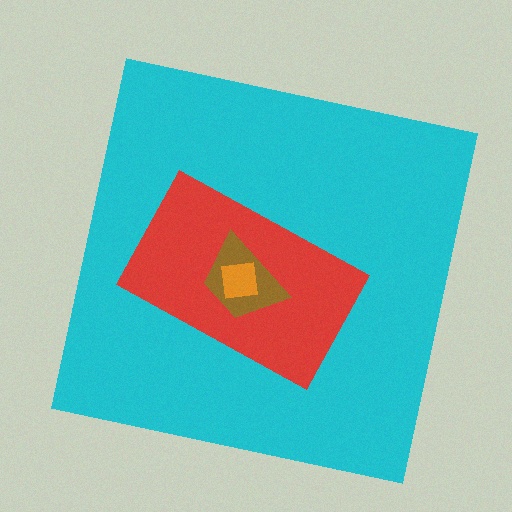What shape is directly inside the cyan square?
The red rectangle.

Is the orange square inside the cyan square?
Yes.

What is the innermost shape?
The orange square.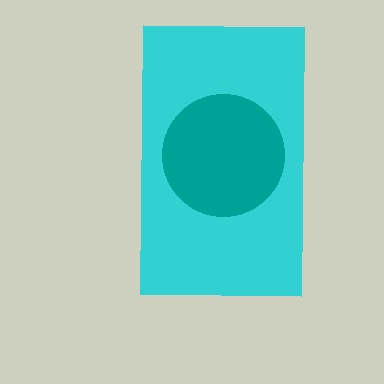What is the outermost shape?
The cyan rectangle.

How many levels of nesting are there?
2.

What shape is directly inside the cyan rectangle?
The teal circle.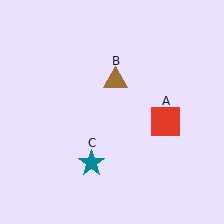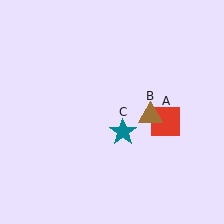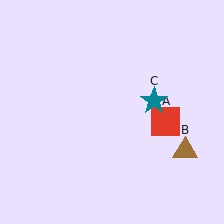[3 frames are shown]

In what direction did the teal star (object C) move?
The teal star (object C) moved up and to the right.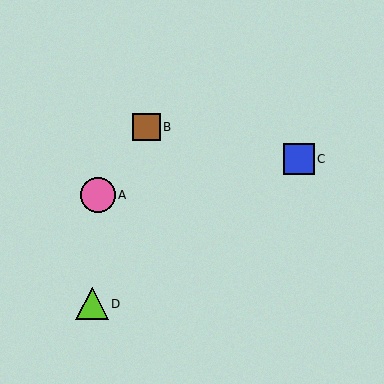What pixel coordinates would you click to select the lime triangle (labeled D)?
Click at (92, 304) to select the lime triangle D.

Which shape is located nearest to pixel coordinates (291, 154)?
The blue square (labeled C) at (299, 159) is nearest to that location.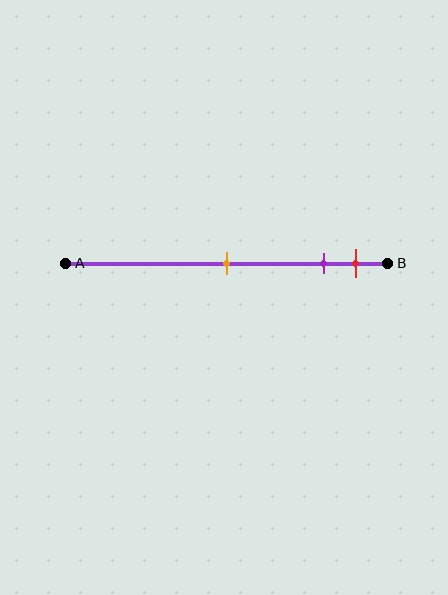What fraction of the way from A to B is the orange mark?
The orange mark is approximately 50% (0.5) of the way from A to B.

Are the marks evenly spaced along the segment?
No, the marks are not evenly spaced.